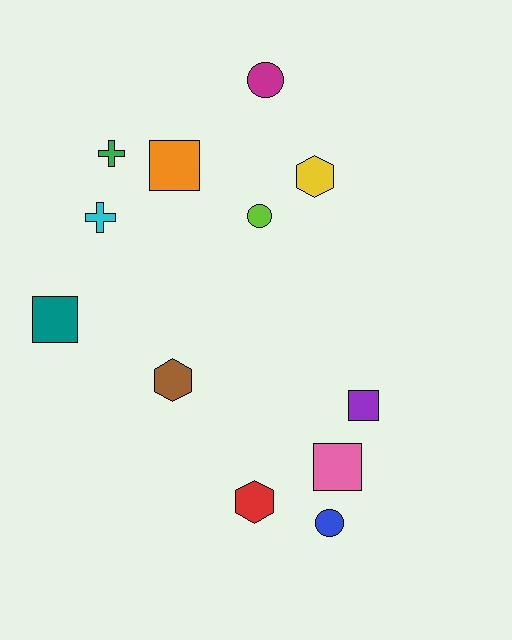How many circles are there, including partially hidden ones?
There are 3 circles.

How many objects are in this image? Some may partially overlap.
There are 12 objects.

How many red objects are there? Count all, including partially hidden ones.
There is 1 red object.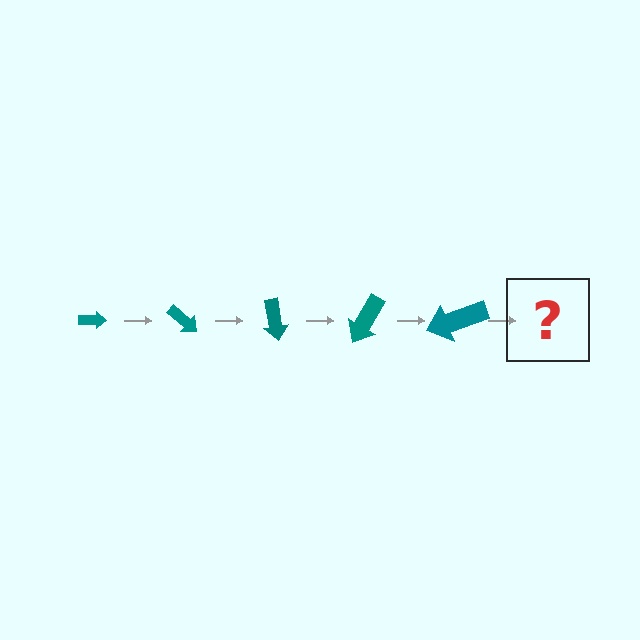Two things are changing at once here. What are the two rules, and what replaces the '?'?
The two rules are that the arrow grows larger each step and it rotates 40 degrees each step. The '?' should be an arrow, larger than the previous one and rotated 200 degrees from the start.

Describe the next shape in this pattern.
It should be an arrow, larger than the previous one and rotated 200 degrees from the start.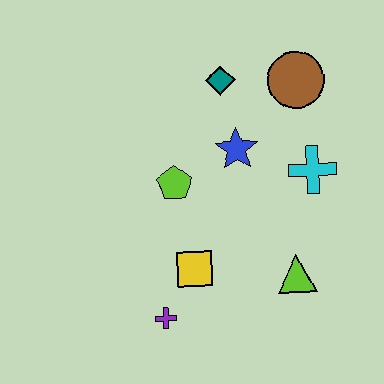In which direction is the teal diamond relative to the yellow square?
The teal diamond is above the yellow square.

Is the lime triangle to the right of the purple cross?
Yes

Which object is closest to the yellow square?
The purple cross is closest to the yellow square.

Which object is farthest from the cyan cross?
The purple cross is farthest from the cyan cross.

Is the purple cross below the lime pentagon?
Yes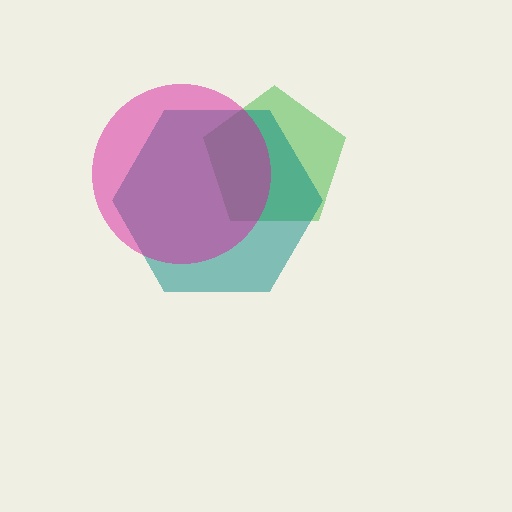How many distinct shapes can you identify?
There are 3 distinct shapes: a green pentagon, a teal hexagon, a magenta circle.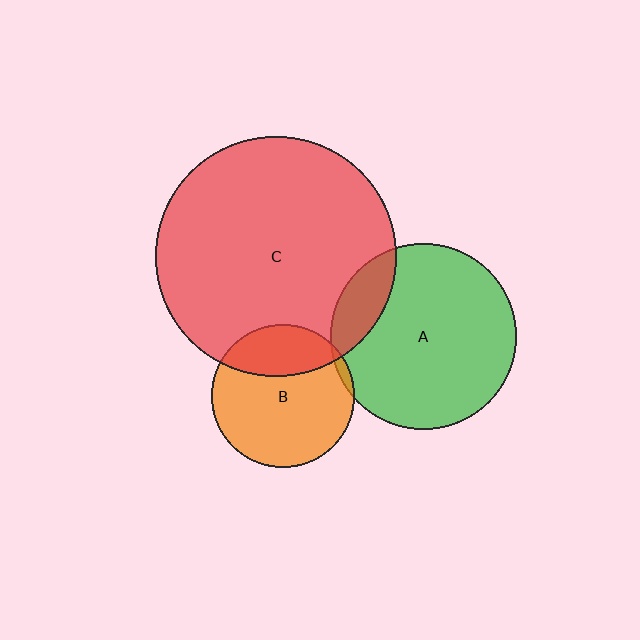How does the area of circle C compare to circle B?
Approximately 2.8 times.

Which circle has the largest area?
Circle C (red).